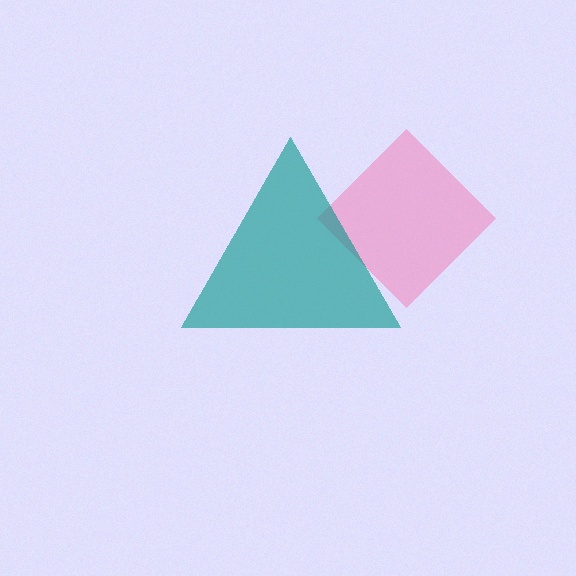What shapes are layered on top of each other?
The layered shapes are: a pink diamond, a teal triangle.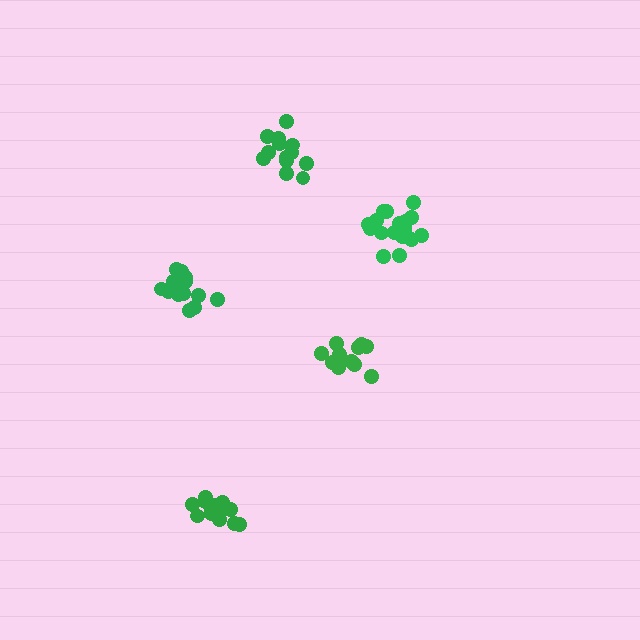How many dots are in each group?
Group 1: 17 dots, Group 2: 13 dots, Group 3: 18 dots, Group 4: 13 dots, Group 5: 12 dots (73 total).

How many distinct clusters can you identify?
There are 5 distinct clusters.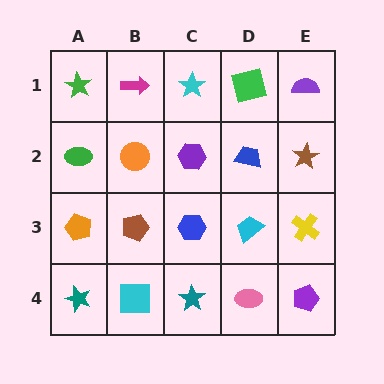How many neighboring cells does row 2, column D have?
4.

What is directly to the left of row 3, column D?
A blue hexagon.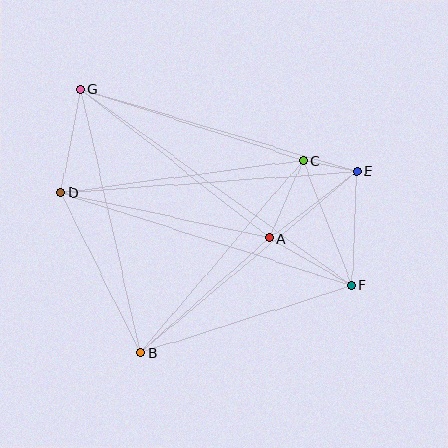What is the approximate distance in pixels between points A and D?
The distance between A and D is approximately 213 pixels.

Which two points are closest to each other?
Points C and E are closest to each other.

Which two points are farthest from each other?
Points F and G are farthest from each other.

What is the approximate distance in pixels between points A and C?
The distance between A and C is approximately 84 pixels.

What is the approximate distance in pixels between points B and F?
The distance between B and F is approximately 222 pixels.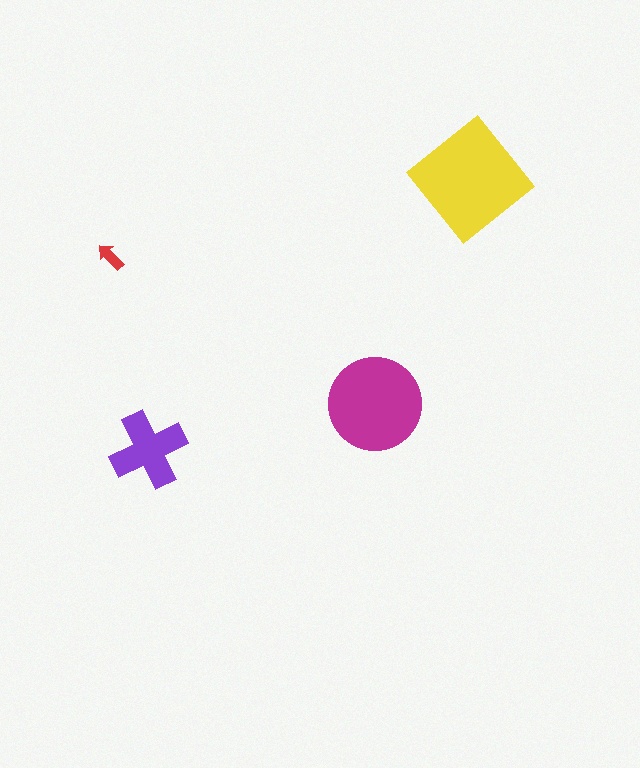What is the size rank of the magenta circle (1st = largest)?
2nd.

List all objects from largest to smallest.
The yellow diamond, the magenta circle, the purple cross, the red arrow.